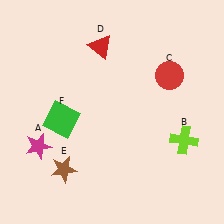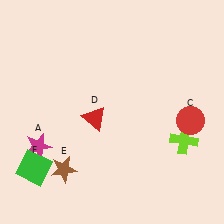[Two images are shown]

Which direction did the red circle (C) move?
The red circle (C) moved down.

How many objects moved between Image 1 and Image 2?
3 objects moved between the two images.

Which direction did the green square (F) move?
The green square (F) moved down.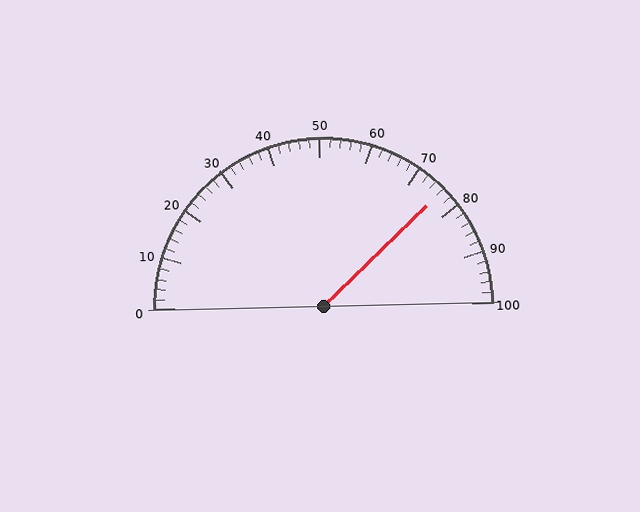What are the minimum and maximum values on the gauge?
The gauge ranges from 0 to 100.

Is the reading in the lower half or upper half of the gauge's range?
The reading is in the upper half of the range (0 to 100).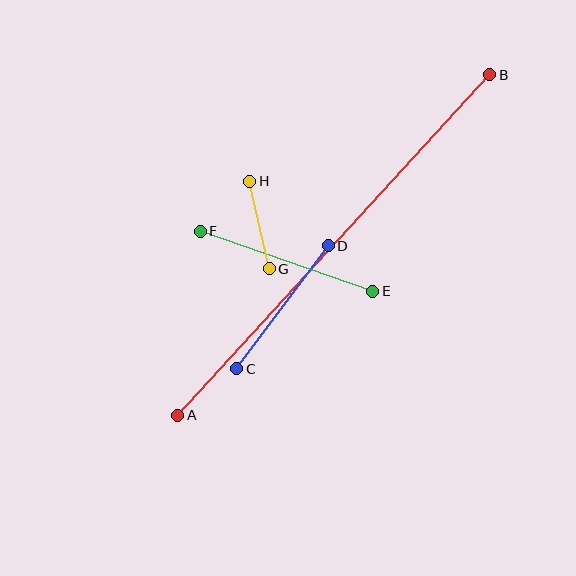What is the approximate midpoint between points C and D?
The midpoint is at approximately (282, 307) pixels.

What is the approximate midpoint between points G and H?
The midpoint is at approximately (259, 225) pixels.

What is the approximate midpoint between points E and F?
The midpoint is at approximately (287, 261) pixels.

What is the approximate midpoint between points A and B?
The midpoint is at approximately (334, 245) pixels.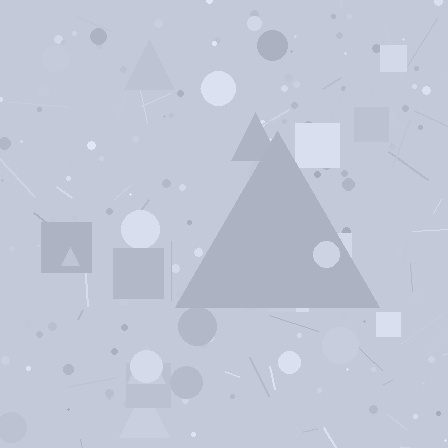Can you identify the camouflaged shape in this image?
The camouflaged shape is a triangle.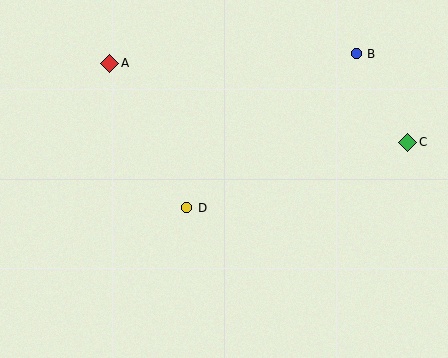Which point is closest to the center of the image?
Point D at (187, 208) is closest to the center.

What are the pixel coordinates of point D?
Point D is at (187, 208).